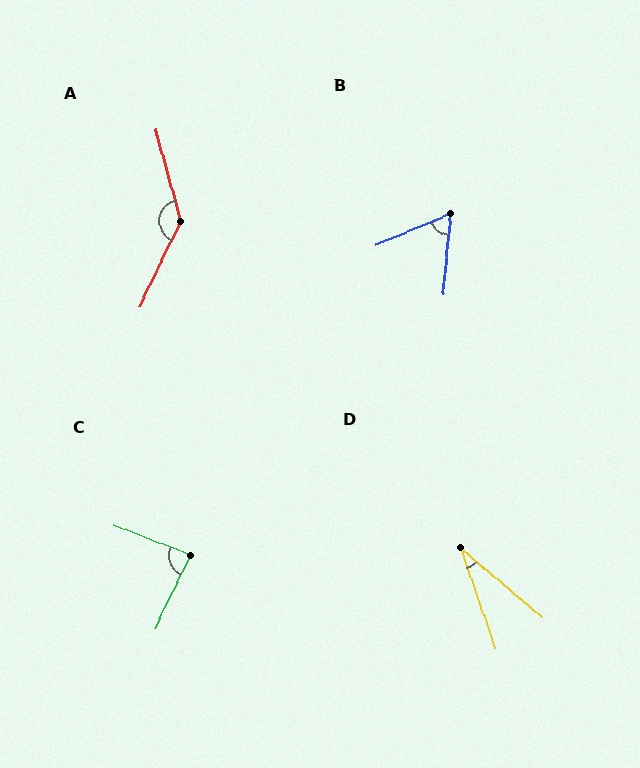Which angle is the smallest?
D, at approximately 30 degrees.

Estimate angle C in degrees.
Approximately 85 degrees.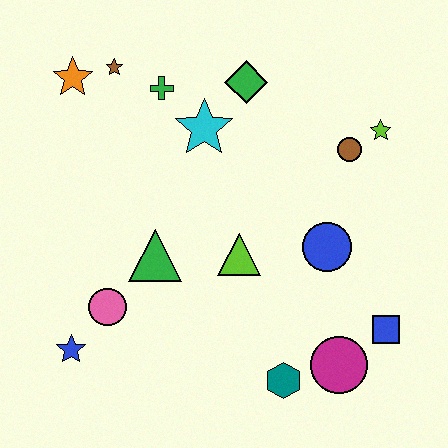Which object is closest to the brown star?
The orange star is closest to the brown star.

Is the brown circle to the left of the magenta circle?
No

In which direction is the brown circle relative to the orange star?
The brown circle is to the right of the orange star.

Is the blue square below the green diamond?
Yes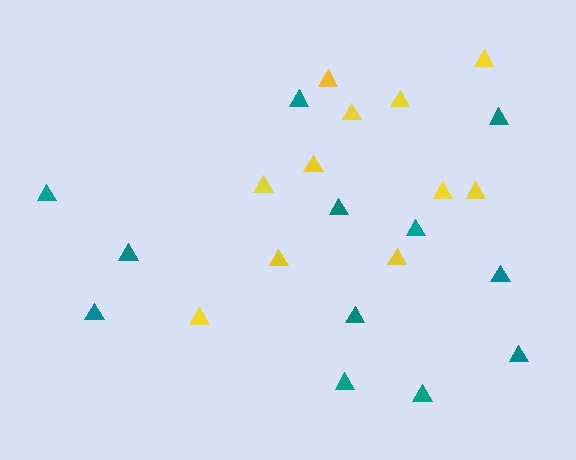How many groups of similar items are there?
There are 2 groups: one group of teal triangles (12) and one group of yellow triangles (11).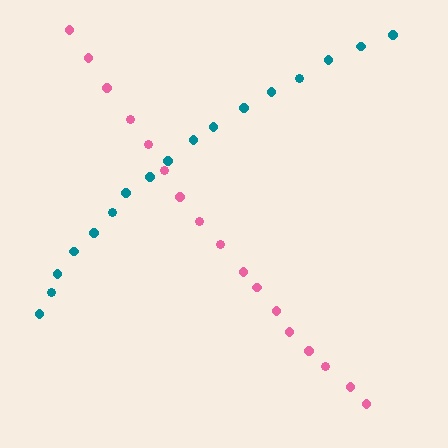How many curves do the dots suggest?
There are 2 distinct paths.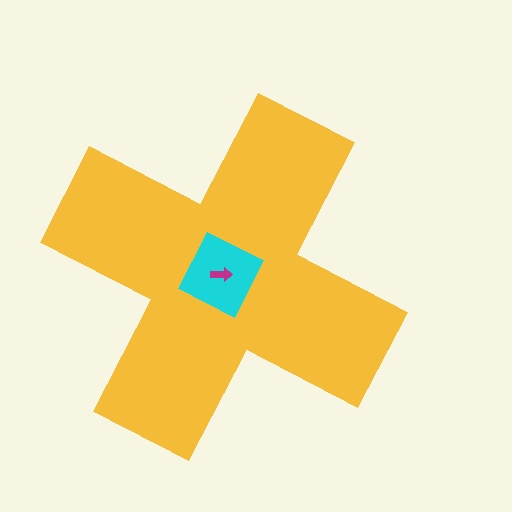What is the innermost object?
The magenta arrow.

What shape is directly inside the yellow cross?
The cyan diamond.